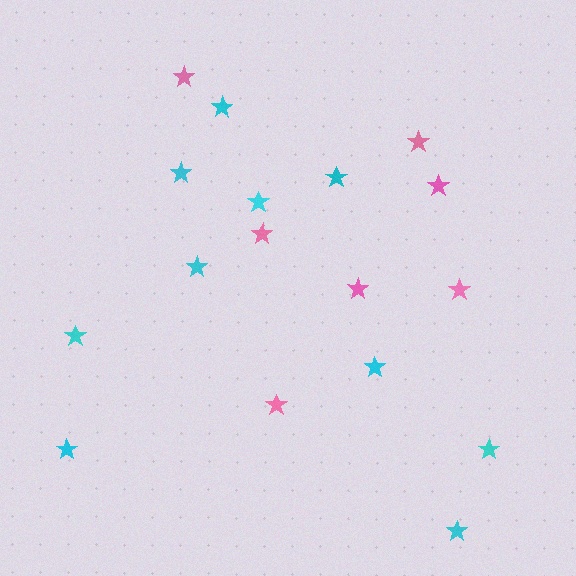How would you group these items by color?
There are 2 groups: one group of pink stars (7) and one group of cyan stars (10).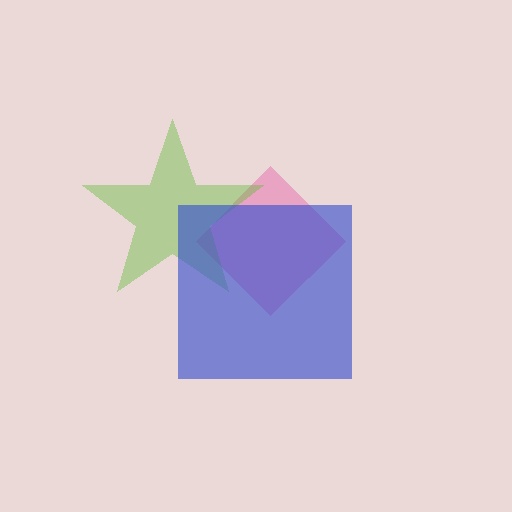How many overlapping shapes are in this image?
There are 3 overlapping shapes in the image.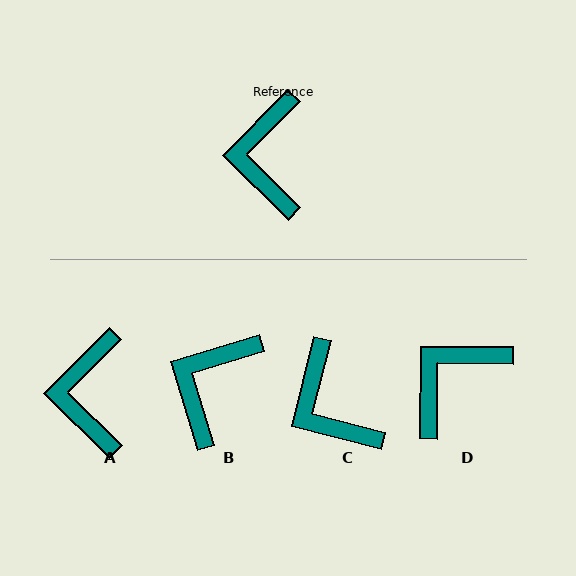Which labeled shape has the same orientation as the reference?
A.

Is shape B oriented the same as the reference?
No, it is off by about 28 degrees.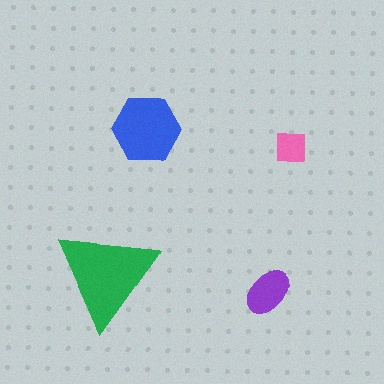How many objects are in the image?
There are 4 objects in the image.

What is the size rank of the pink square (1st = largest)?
4th.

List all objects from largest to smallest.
The green triangle, the blue hexagon, the purple ellipse, the pink square.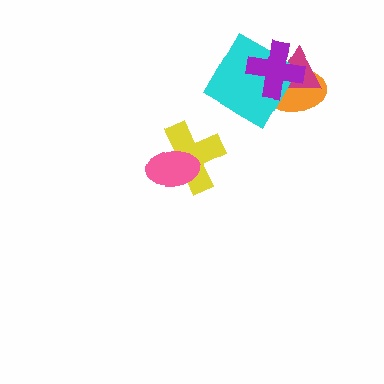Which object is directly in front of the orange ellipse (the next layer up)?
The magenta triangle is directly in front of the orange ellipse.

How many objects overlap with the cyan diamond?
3 objects overlap with the cyan diamond.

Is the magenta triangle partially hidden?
Yes, it is partially covered by another shape.